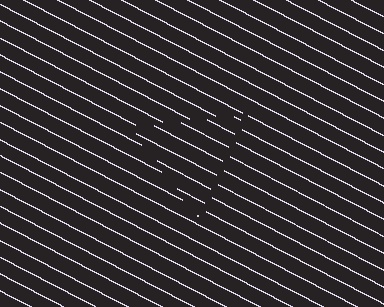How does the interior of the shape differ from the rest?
The interior of the shape contains the same grating, shifted by half a period — the contour is defined by the phase discontinuity where line-ends from the inner and outer gratings abut.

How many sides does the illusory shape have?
3 sides — the line-ends trace a triangle.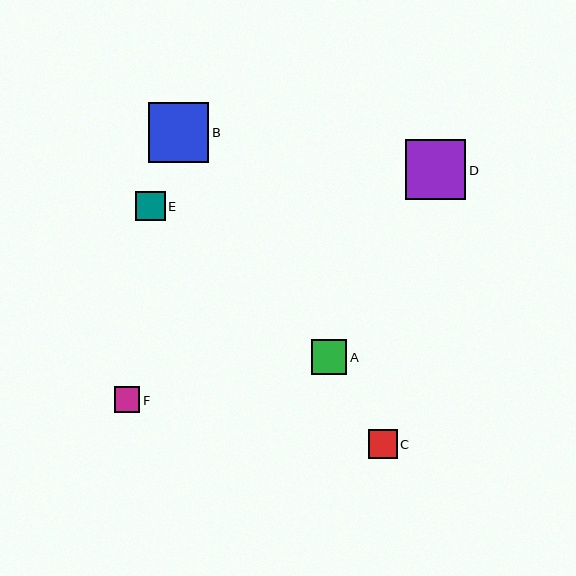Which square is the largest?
Square D is the largest with a size of approximately 60 pixels.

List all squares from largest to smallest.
From largest to smallest: D, B, A, E, C, F.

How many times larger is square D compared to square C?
Square D is approximately 2.1 times the size of square C.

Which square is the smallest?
Square F is the smallest with a size of approximately 25 pixels.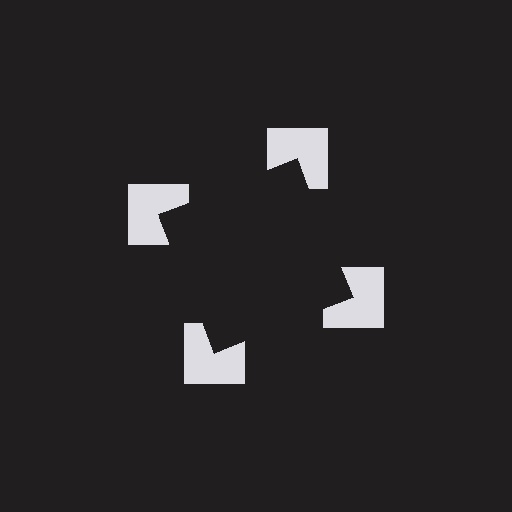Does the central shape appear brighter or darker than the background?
It typically appears slightly darker than the background, even though no actual brightness change is drawn.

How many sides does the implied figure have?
4 sides.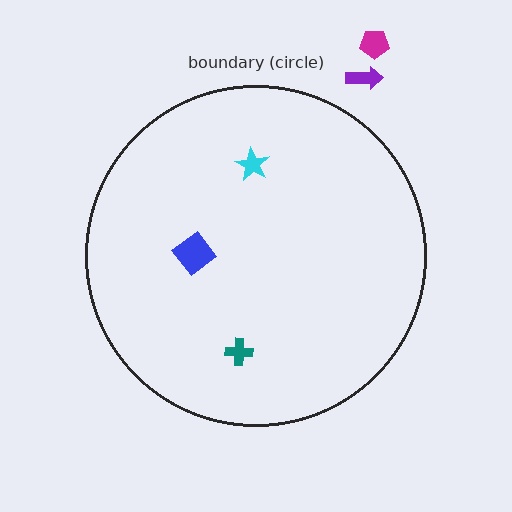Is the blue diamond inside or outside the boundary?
Inside.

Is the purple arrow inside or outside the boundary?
Outside.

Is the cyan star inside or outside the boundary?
Inside.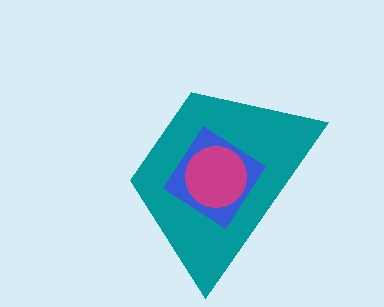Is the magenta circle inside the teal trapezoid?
Yes.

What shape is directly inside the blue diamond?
The magenta circle.